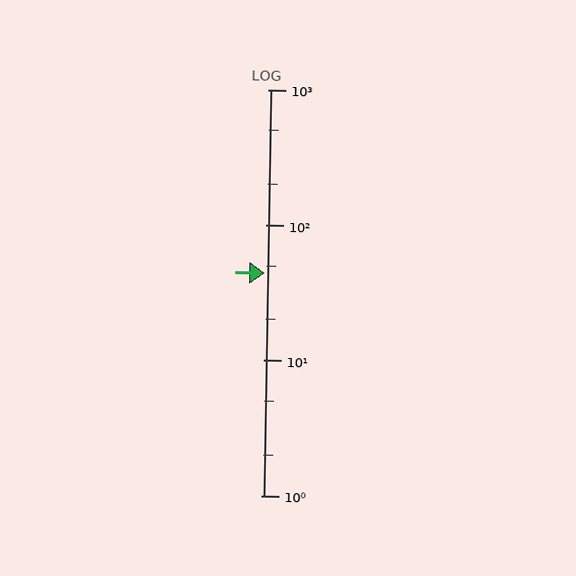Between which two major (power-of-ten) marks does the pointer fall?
The pointer is between 10 and 100.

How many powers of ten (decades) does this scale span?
The scale spans 3 decades, from 1 to 1000.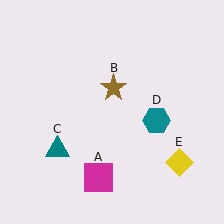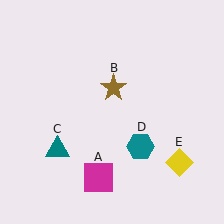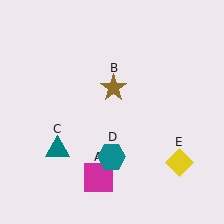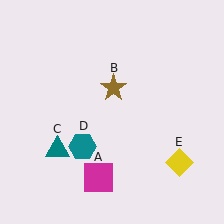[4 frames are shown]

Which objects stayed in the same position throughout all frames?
Magenta square (object A) and brown star (object B) and teal triangle (object C) and yellow diamond (object E) remained stationary.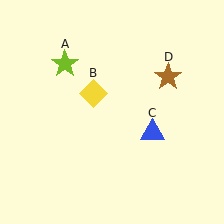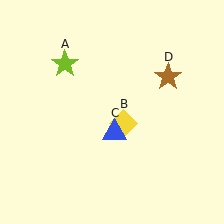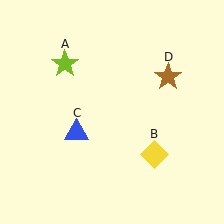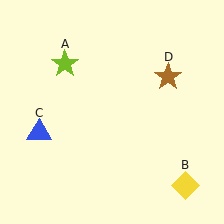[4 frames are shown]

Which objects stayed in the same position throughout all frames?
Lime star (object A) and brown star (object D) remained stationary.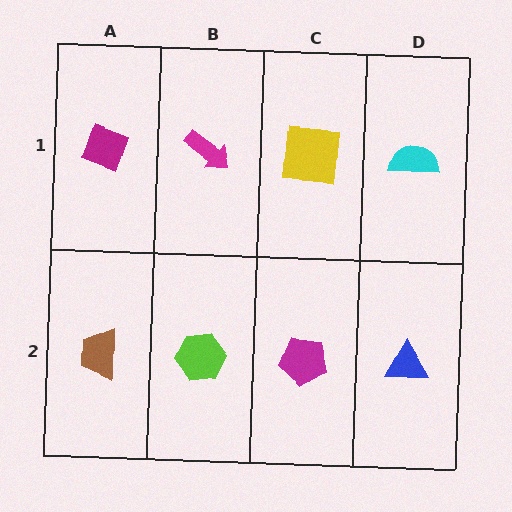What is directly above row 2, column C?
A yellow square.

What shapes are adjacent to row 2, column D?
A cyan semicircle (row 1, column D), a magenta pentagon (row 2, column C).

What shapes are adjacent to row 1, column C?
A magenta pentagon (row 2, column C), a magenta arrow (row 1, column B), a cyan semicircle (row 1, column D).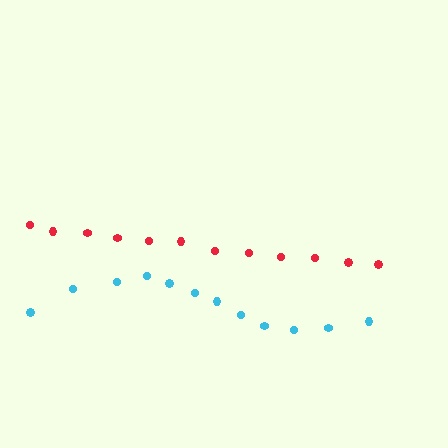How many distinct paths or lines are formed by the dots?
There are 2 distinct paths.